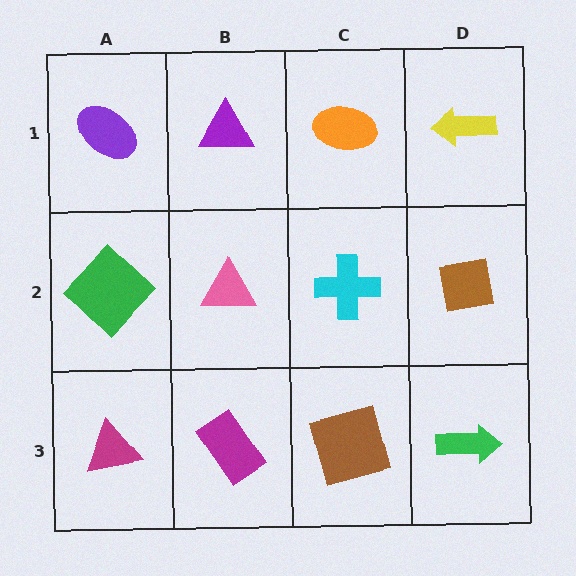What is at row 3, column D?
A green arrow.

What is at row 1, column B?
A purple triangle.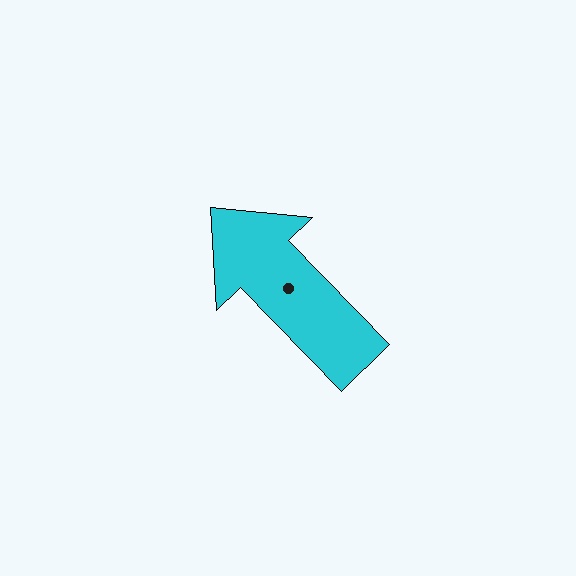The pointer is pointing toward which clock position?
Roughly 11 o'clock.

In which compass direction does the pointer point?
Northwest.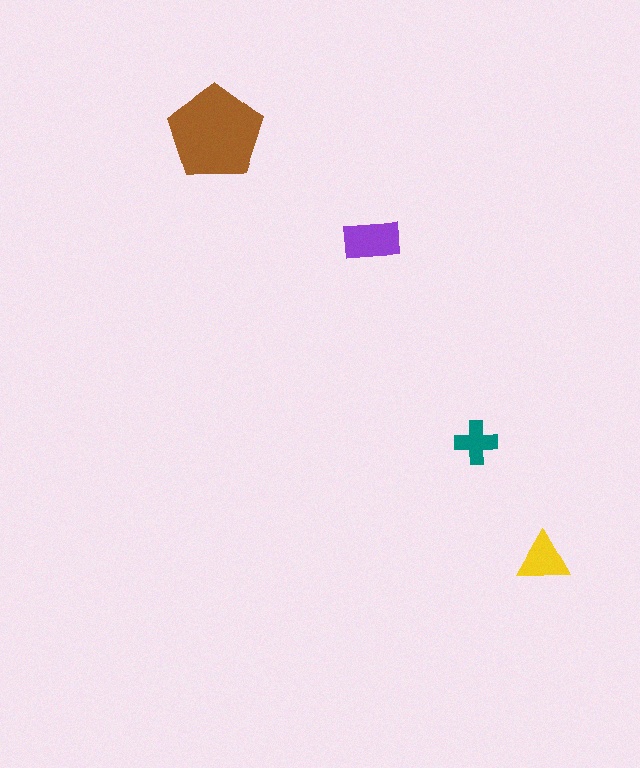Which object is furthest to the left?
The brown pentagon is leftmost.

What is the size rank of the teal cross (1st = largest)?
4th.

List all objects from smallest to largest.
The teal cross, the yellow triangle, the purple rectangle, the brown pentagon.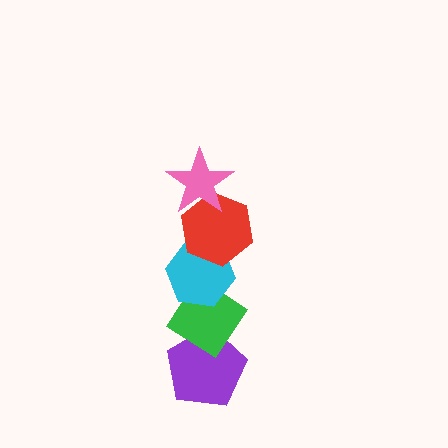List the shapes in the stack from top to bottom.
From top to bottom: the pink star, the red hexagon, the cyan hexagon, the green diamond, the purple pentagon.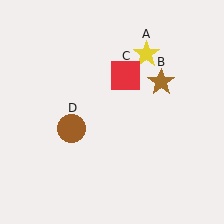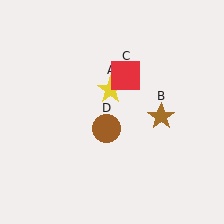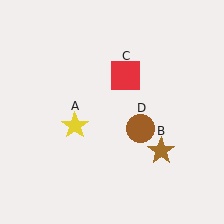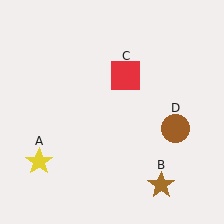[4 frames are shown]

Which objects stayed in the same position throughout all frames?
Red square (object C) remained stationary.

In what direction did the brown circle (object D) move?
The brown circle (object D) moved right.